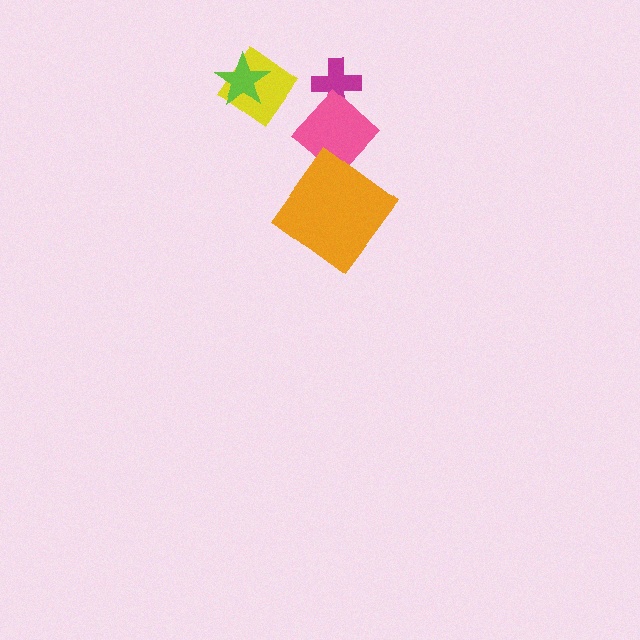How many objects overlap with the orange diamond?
1 object overlaps with the orange diamond.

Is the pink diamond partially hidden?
Yes, it is partially covered by another shape.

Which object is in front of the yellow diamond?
The lime star is in front of the yellow diamond.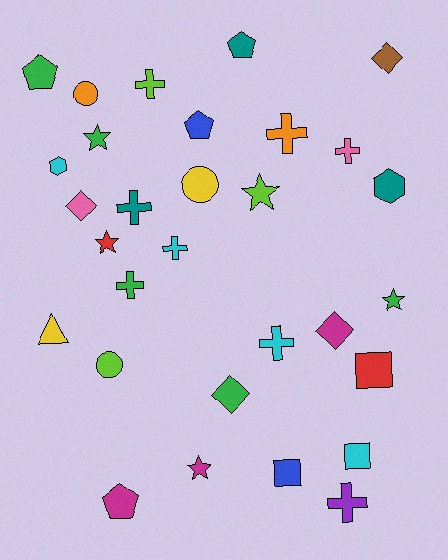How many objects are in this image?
There are 30 objects.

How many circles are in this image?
There are 3 circles.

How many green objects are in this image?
There are 5 green objects.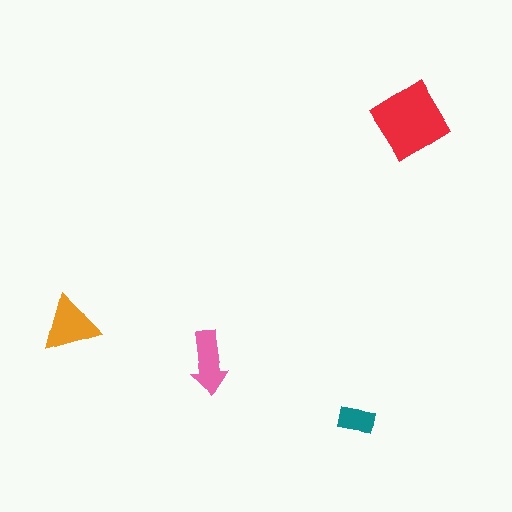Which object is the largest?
The red diamond.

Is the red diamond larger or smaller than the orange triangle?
Larger.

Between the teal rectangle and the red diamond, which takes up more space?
The red diamond.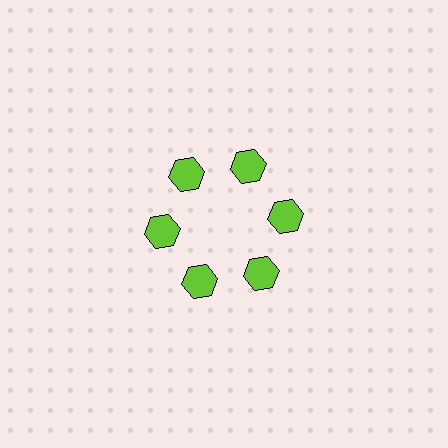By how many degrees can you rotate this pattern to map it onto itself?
The pattern maps onto itself every 60 degrees of rotation.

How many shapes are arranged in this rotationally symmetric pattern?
There are 6 shapes, arranged in 6 groups of 1.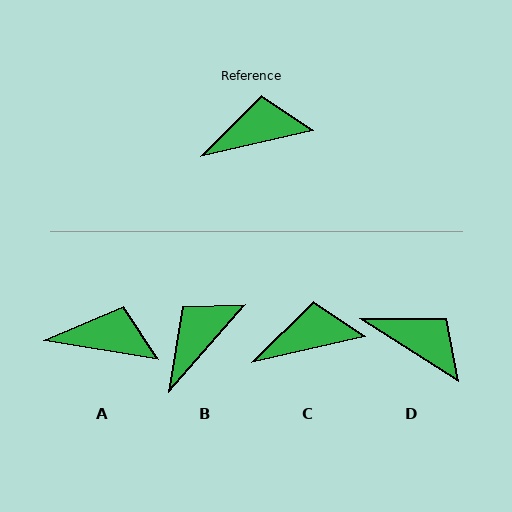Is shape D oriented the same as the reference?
No, it is off by about 45 degrees.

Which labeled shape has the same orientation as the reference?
C.